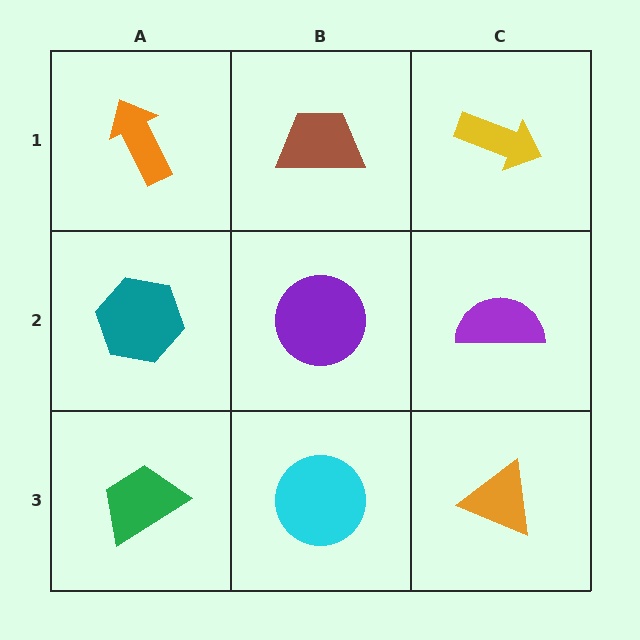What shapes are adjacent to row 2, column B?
A brown trapezoid (row 1, column B), a cyan circle (row 3, column B), a teal hexagon (row 2, column A), a purple semicircle (row 2, column C).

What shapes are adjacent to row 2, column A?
An orange arrow (row 1, column A), a green trapezoid (row 3, column A), a purple circle (row 2, column B).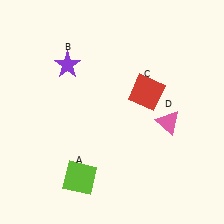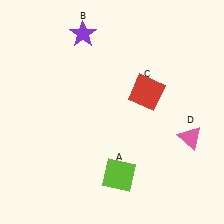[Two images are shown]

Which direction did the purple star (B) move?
The purple star (B) moved up.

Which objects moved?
The objects that moved are: the lime square (A), the purple star (B), the pink triangle (D).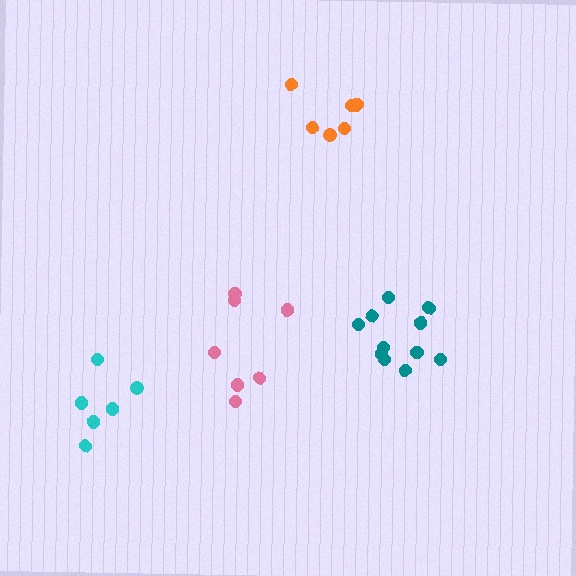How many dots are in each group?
Group 1: 7 dots, Group 2: 6 dots, Group 3: 11 dots, Group 4: 7 dots (31 total).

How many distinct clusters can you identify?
There are 4 distinct clusters.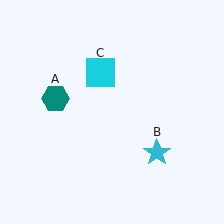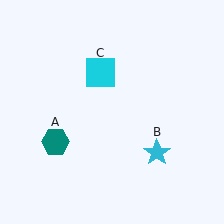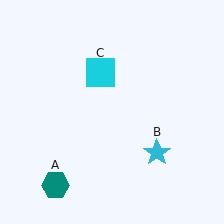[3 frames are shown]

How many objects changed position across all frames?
1 object changed position: teal hexagon (object A).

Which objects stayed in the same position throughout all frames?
Cyan star (object B) and cyan square (object C) remained stationary.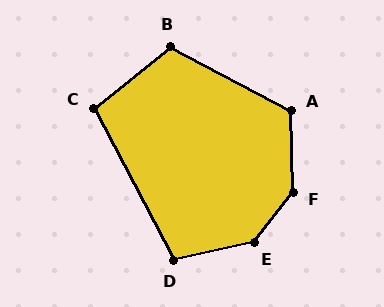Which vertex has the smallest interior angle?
C, at approximately 101 degrees.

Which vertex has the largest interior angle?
F, at approximately 141 degrees.